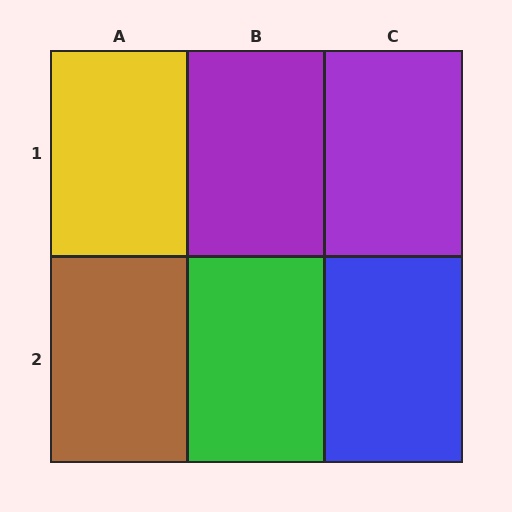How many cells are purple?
2 cells are purple.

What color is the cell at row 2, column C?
Blue.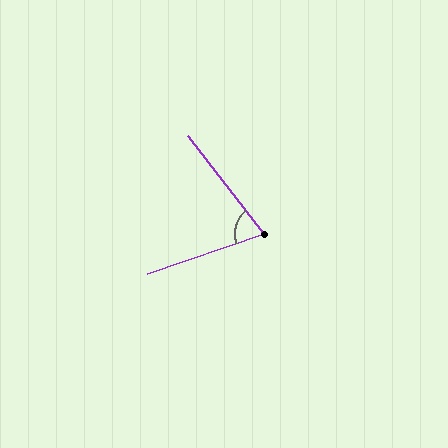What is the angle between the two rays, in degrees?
Approximately 71 degrees.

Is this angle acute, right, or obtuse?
It is acute.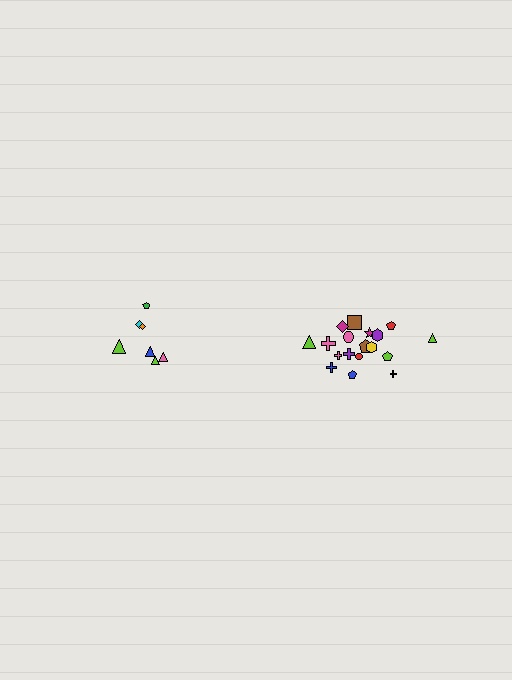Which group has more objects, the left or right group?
The right group.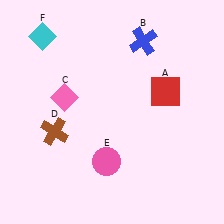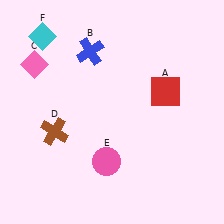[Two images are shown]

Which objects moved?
The objects that moved are: the blue cross (B), the pink diamond (C).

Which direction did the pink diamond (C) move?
The pink diamond (C) moved up.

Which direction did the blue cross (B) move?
The blue cross (B) moved left.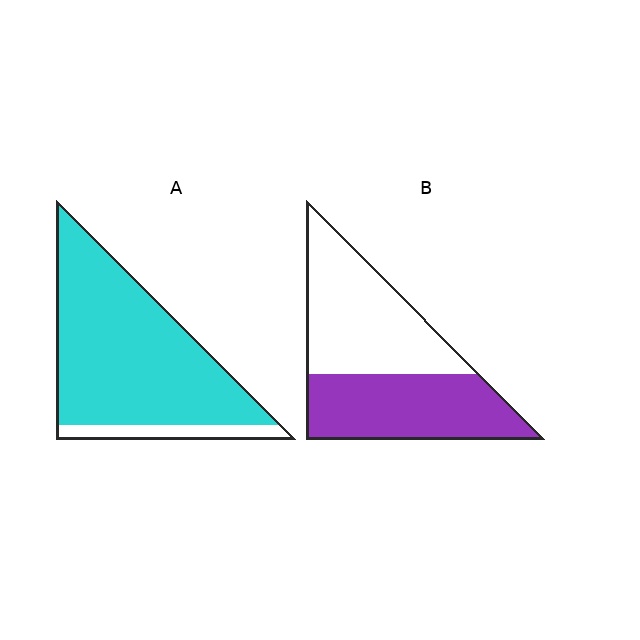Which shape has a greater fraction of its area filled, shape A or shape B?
Shape A.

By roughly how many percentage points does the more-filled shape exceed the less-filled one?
By roughly 40 percentage points (A over B).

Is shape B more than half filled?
Roughly half.